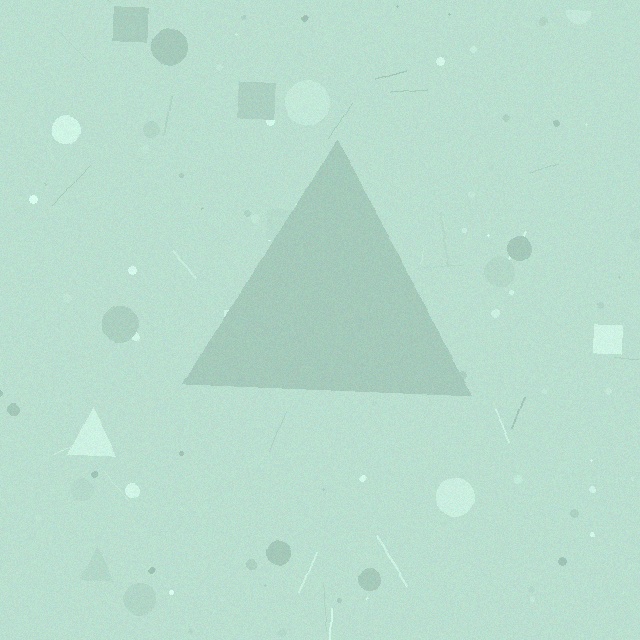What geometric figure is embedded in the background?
A triangle is embedded in the background.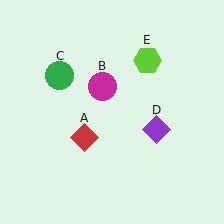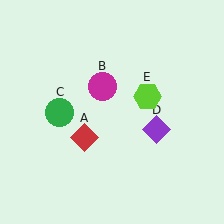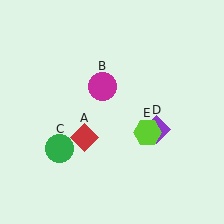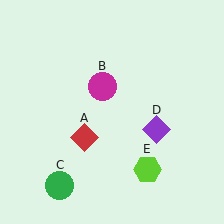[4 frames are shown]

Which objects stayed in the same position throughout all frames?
Red diamond (object A) and magenta circle (object B) and purple diamond (object D) remained stationary.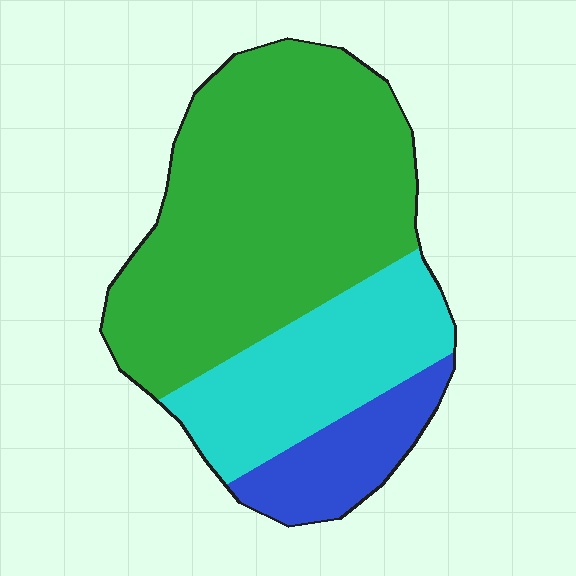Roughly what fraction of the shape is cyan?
Cyan takes up about one quarter (1/4) of the shape.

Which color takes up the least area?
Blue, at roughly 15%.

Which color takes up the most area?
Green, at roughly 60%.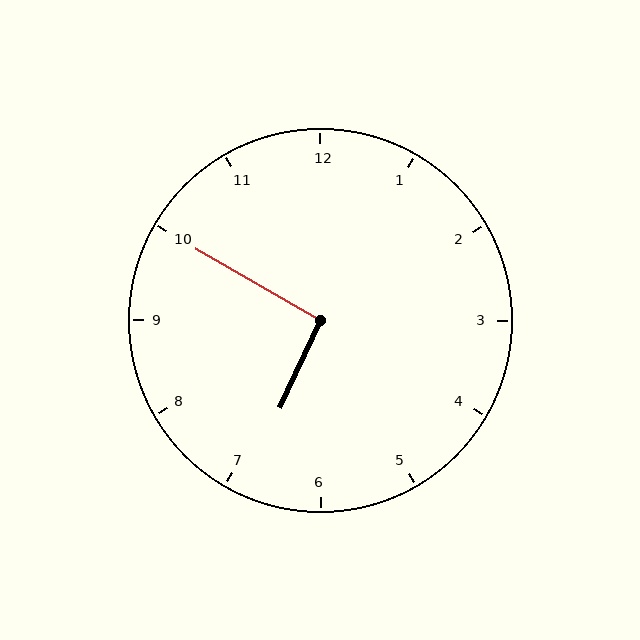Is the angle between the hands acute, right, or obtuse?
It is right.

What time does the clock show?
6:50.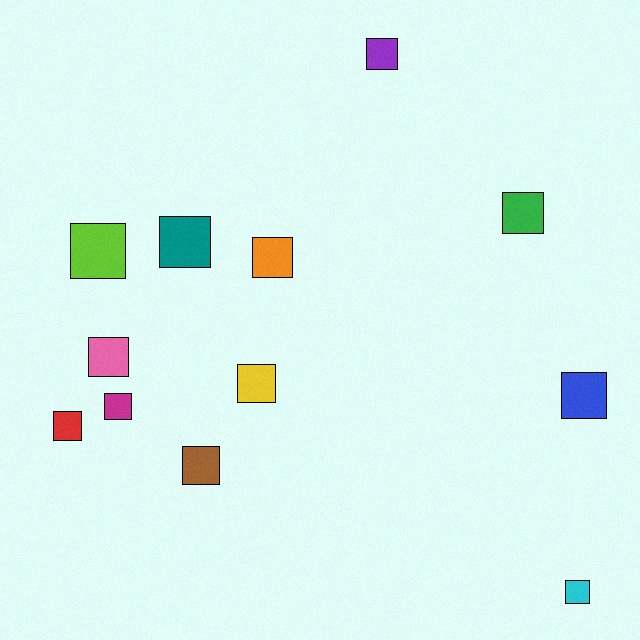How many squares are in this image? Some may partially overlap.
There are 12 squares.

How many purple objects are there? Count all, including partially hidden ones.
There is 1 purple object.